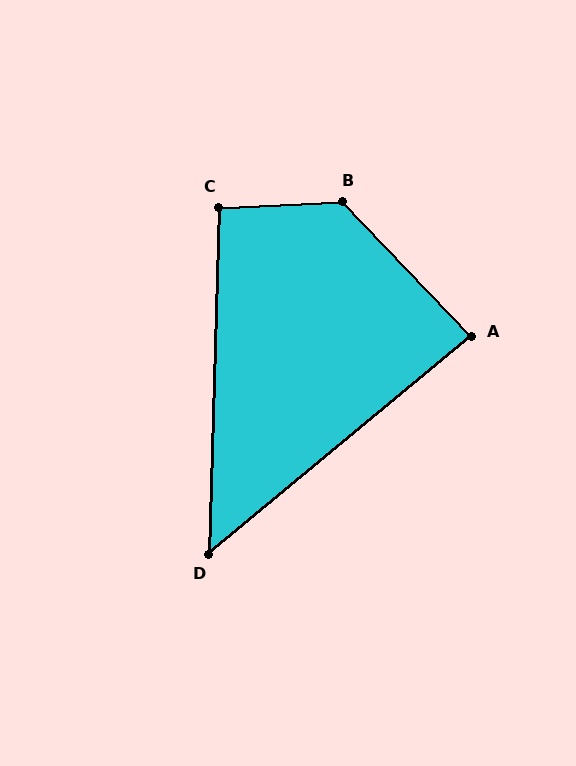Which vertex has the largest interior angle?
B, at approximately 131 degrees.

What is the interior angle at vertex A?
Approximately 86 degrees (approximately right).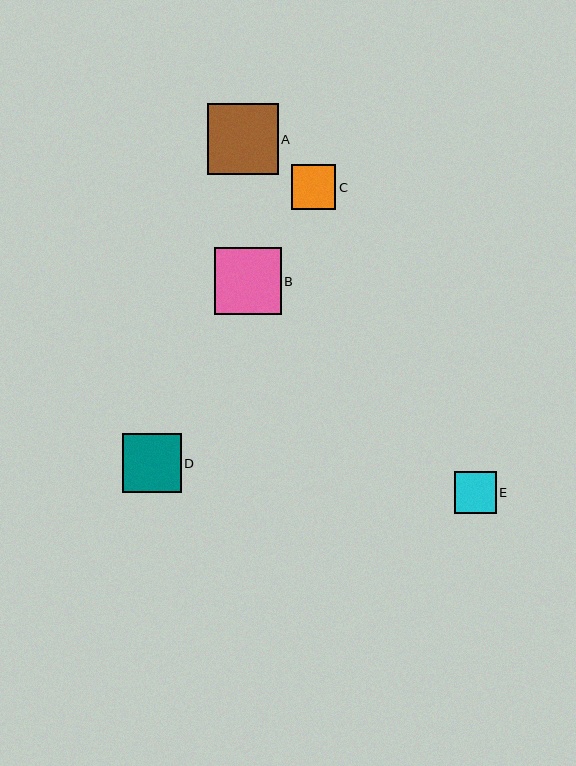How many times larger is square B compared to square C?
Square B is approximately 1.5 times the size of square C.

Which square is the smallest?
Square E is the smallest with a size of approximately 41 pixels.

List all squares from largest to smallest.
From largest to smallest: A, B, D, C, E.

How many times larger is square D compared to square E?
Square D is approximately 1.4 times the size of square E.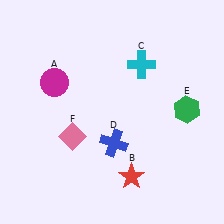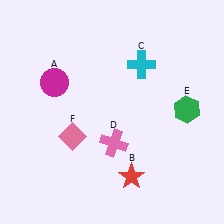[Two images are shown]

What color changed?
The cross (D) changed from blue in Image 1 to pink in Image 2.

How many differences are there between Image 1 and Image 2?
There is 1 difference between the two images.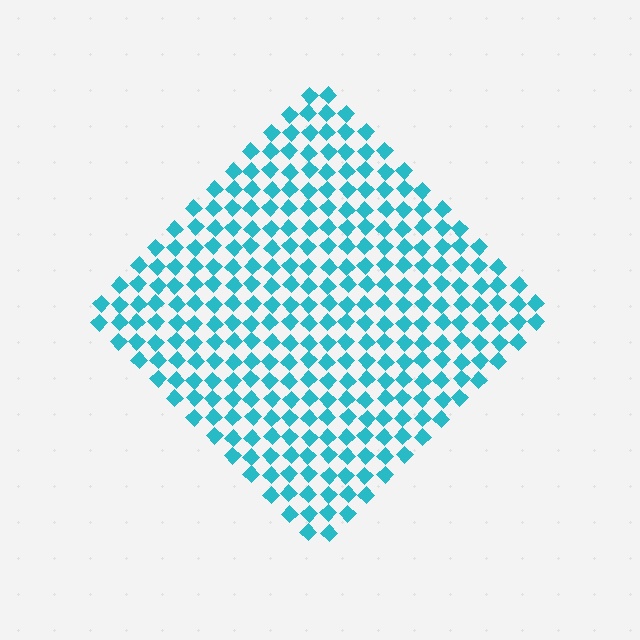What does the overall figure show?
The overall figure shows a diamond.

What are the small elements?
The small elements are diamonds.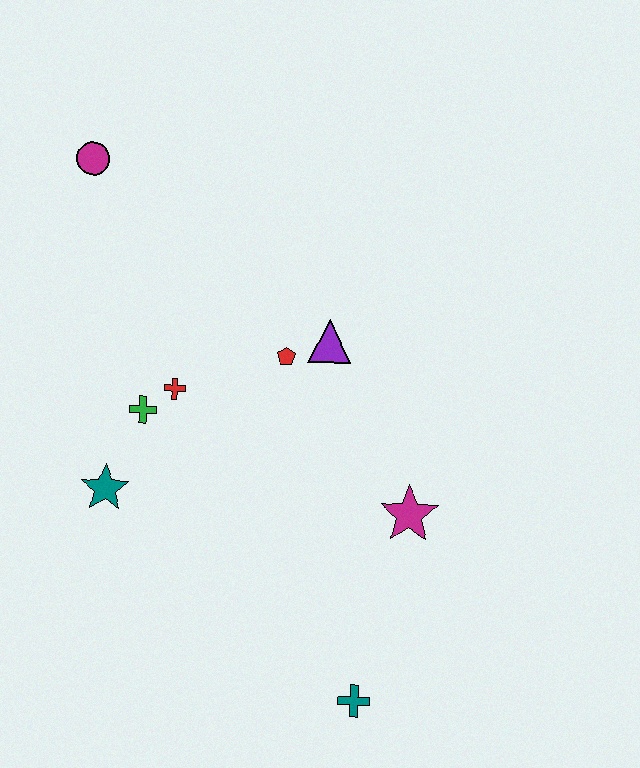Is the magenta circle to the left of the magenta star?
Yes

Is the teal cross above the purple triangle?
No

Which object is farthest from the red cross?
The teal cross is farthest from the red cross.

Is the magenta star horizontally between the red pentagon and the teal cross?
No